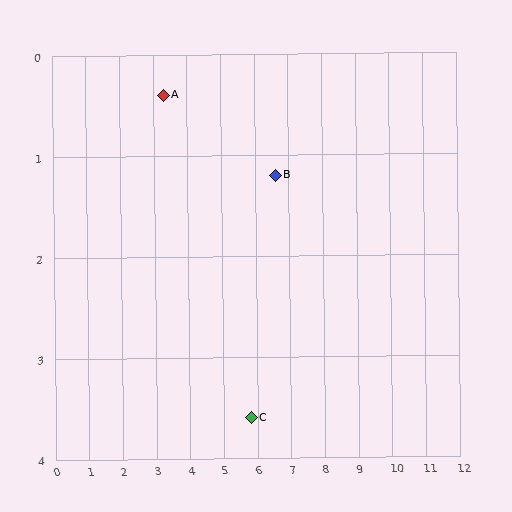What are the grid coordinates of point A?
Point A is at approximately (3.3, 0.4).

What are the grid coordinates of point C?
Point C is at approximately (5.8, 3.6).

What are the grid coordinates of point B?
Point B is at approximately (6.6, 1.2).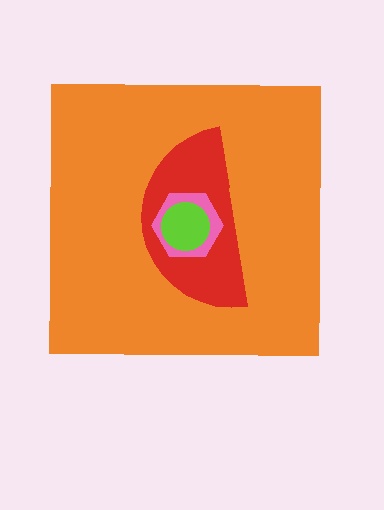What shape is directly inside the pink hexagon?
The lime circle.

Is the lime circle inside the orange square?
Yes.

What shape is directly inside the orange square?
The red semicircle.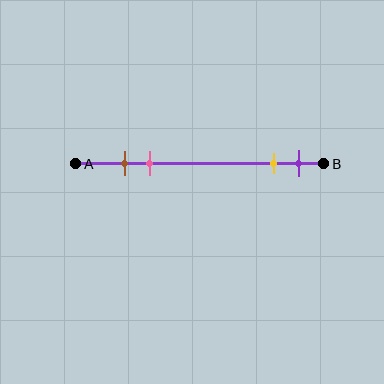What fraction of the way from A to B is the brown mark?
The brown mark is approximately 20% (0.2) of the way from A to B.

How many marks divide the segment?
There are 4 marks dividing the segment.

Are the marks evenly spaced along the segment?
No, the marks are not evenly spaced.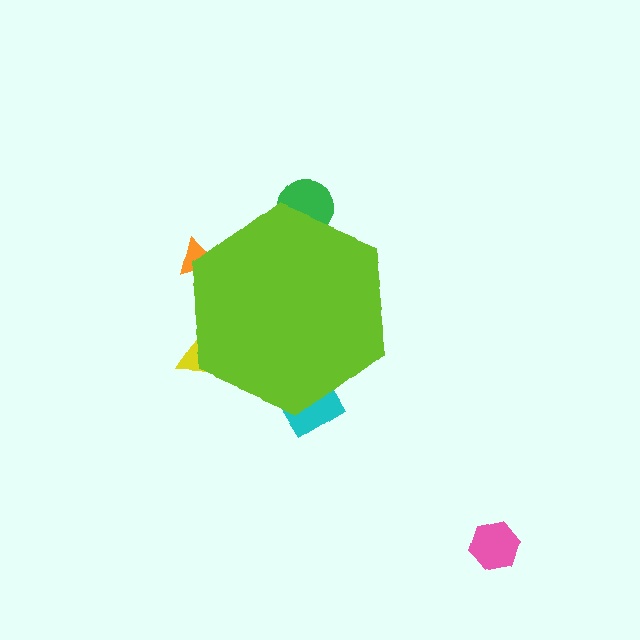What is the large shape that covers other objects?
A lime hexagon.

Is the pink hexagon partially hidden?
No, the pink hexagon is fully visible.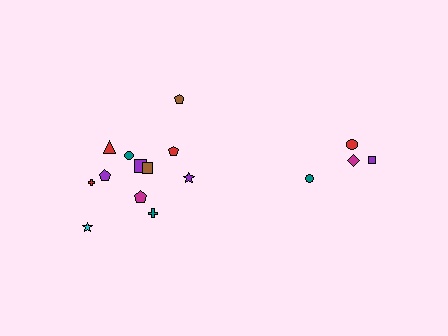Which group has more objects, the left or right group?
The left group.